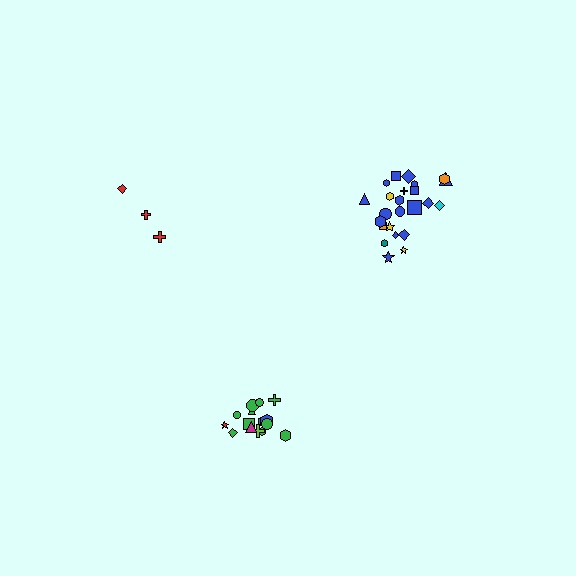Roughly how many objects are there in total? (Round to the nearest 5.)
Roughly 45 objects in total.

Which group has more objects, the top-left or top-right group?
The top-right group.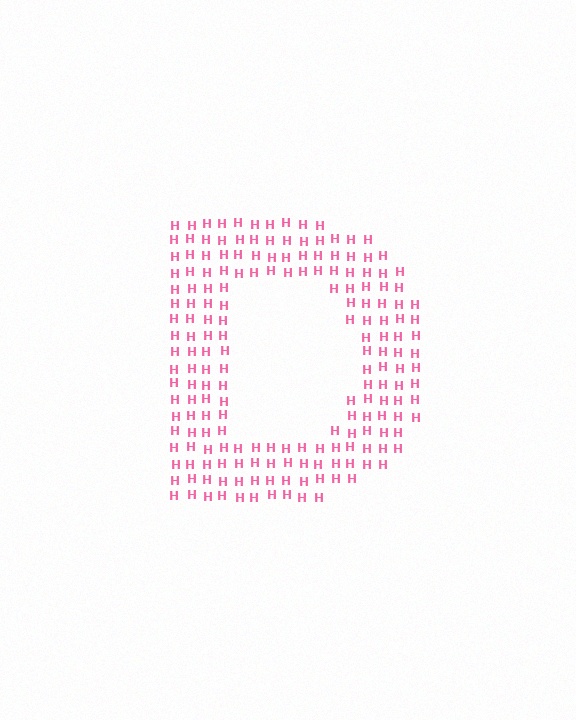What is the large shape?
The large shape is the letter D.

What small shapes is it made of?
It is made of small letter H's.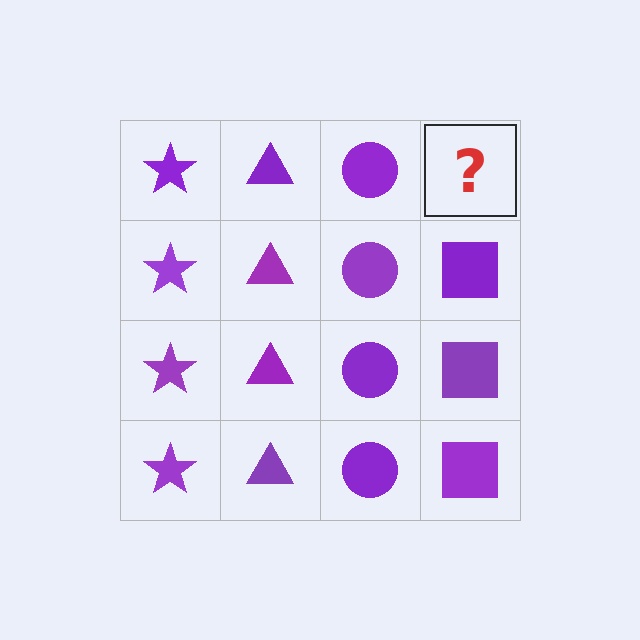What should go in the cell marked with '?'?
The missing cell should contain a purple square.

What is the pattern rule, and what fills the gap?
The rule is that each column has a consistent shape. The gap should be filled with a purple square.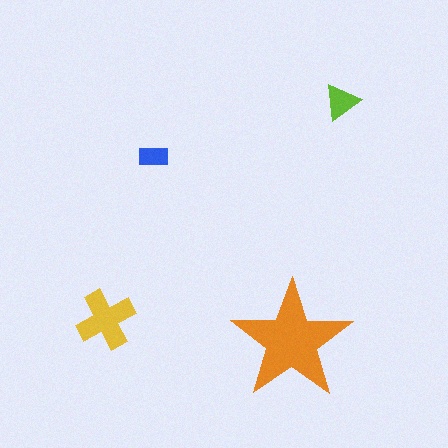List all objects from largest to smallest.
The orange star, the yellow cross, the lime triangle, the blue rectangle.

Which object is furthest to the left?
The yellow cross is leftmost.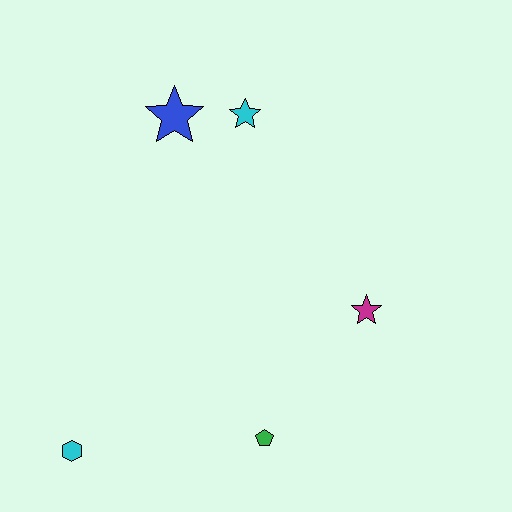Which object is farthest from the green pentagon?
The blue star is farthest from the green pentagon.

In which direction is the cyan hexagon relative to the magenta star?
The cyan hexagon is to the left of the magenta star.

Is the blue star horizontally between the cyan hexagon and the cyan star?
Yes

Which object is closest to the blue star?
The cyan star is closest to the blue star.